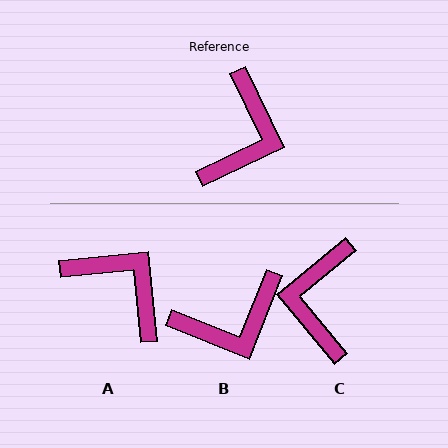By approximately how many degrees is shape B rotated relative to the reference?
Approximately 47 degrees clockwise.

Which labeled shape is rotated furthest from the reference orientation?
C, about 166 degrees away.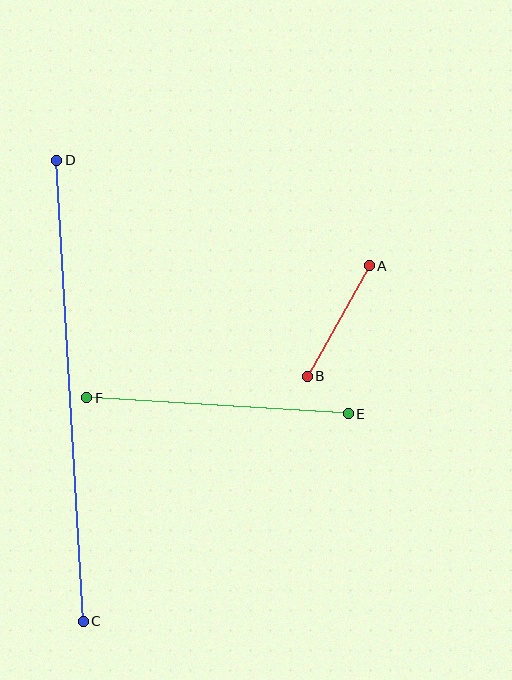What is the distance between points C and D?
The distance is approximately 462 pixels.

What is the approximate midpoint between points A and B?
The midpoint is at approximately (338, 321) pixels.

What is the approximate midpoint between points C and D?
The midpoint is at approximately (70, 391) pixels.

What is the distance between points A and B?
The distance is approximately 127 pixels.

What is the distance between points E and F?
The distance is approximately 262 pixels.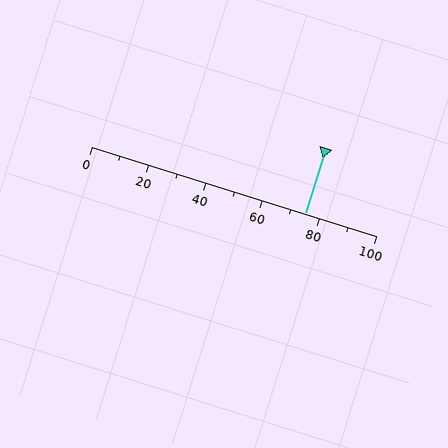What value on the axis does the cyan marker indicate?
The marker indicates approximately 75.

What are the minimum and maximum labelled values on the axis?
The axis runs from 0 to 100.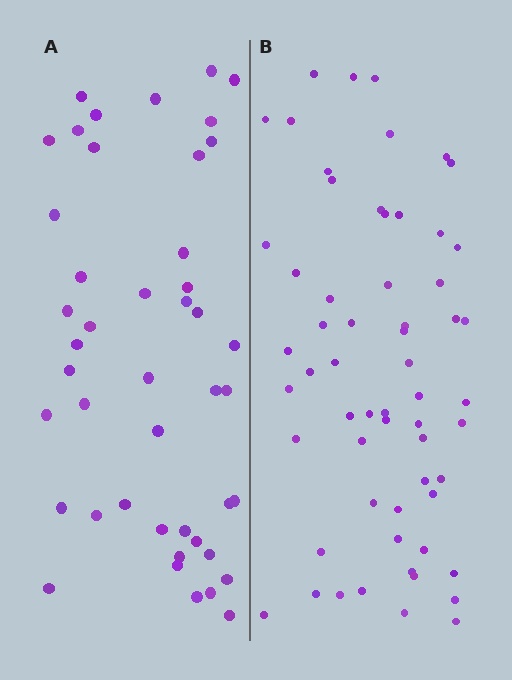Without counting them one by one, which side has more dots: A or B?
Region B (the right region) has more dots.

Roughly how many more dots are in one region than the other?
Region B has approximately 15 more dots than region A.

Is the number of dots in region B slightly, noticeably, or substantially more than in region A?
Region B has noticeably more, but not dramatically so. The ratio is roughly 1.3 to 1.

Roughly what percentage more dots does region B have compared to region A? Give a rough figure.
About 35% more.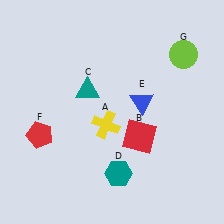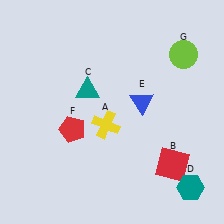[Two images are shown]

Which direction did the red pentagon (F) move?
The red pentagon (F) moved right.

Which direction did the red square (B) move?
The red square (B) moved right.